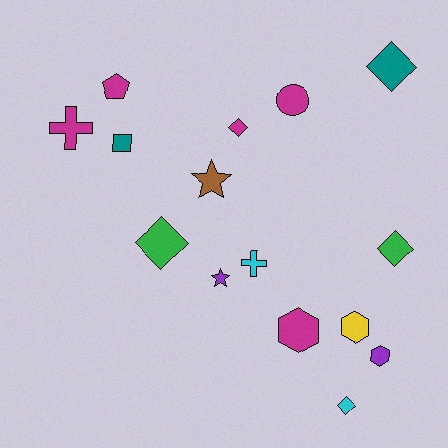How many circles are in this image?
There is 1 circle.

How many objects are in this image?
There are 15 objects.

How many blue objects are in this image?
There are no blue objects.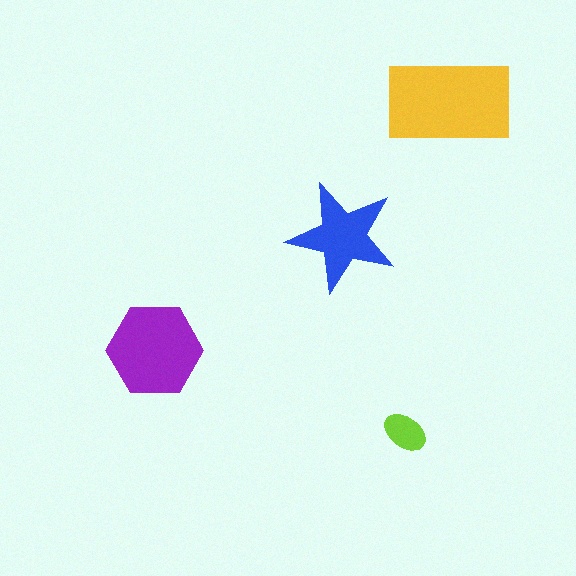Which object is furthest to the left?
The purple hexagon is leftmost.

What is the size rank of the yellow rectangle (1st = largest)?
1st.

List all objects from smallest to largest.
The lime ellipse, the blue star, the purple hexagon, the yellow rectangle.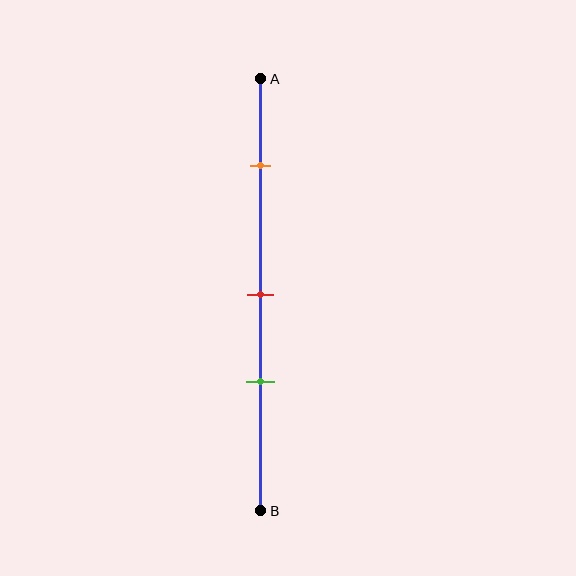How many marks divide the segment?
There are 3 marks dividing the segment.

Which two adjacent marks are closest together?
The red and green marks are the closest adjacent pair.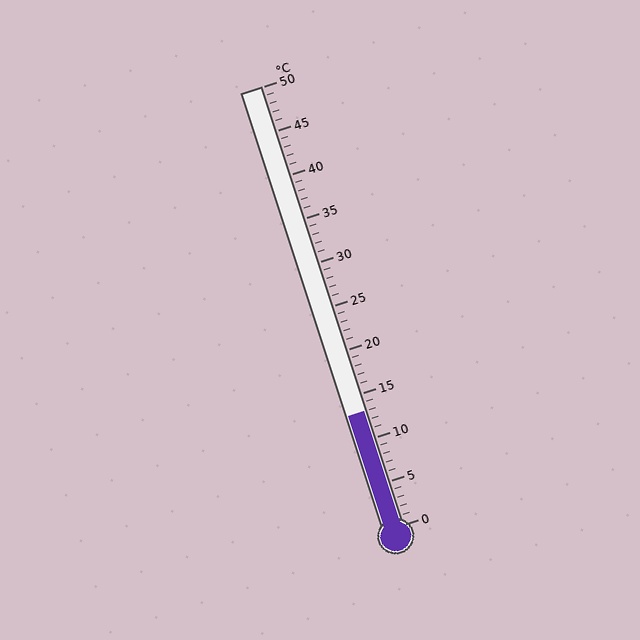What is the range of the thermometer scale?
The thermometer scale ranges from 0°C to 50°C.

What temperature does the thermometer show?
The thermometer shows approximately 13°C.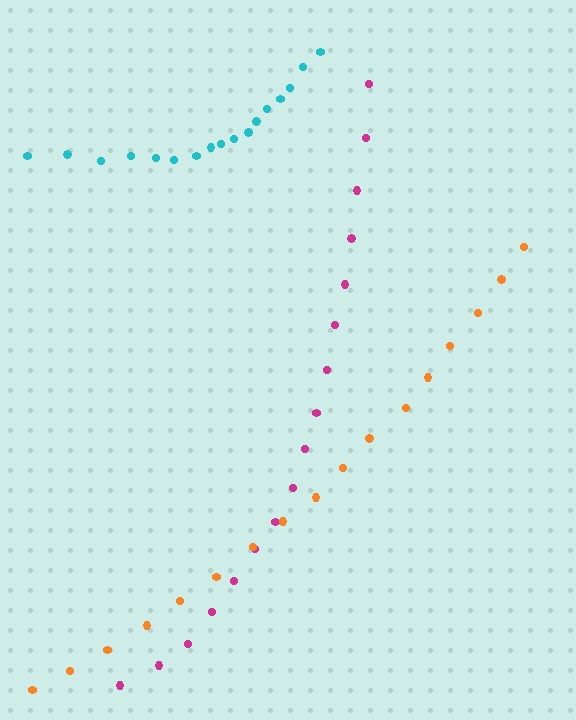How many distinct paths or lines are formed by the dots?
There are 3 distinct paths.